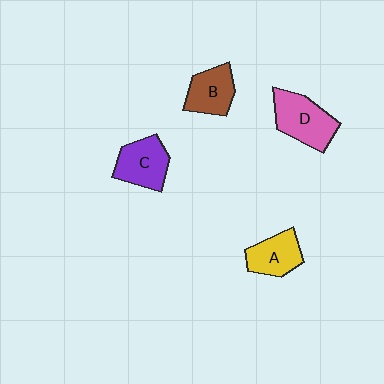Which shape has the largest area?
Shape D (pink).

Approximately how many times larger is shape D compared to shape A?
Approximately 1.3 times.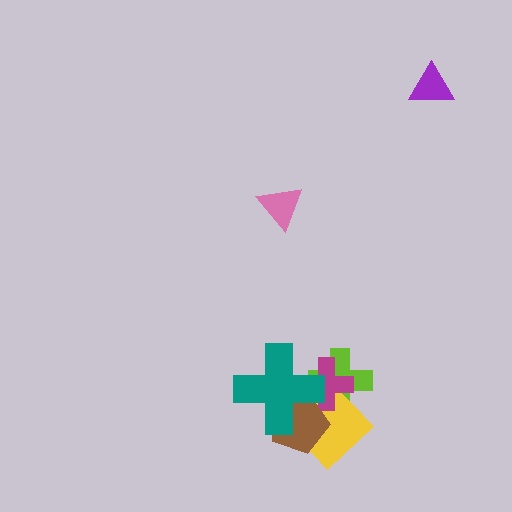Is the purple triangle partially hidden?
No, no other shape covers it.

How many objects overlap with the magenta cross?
4 objects overlap with the magenta cross.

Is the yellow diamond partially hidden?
Yes, it is partially covered by another shape.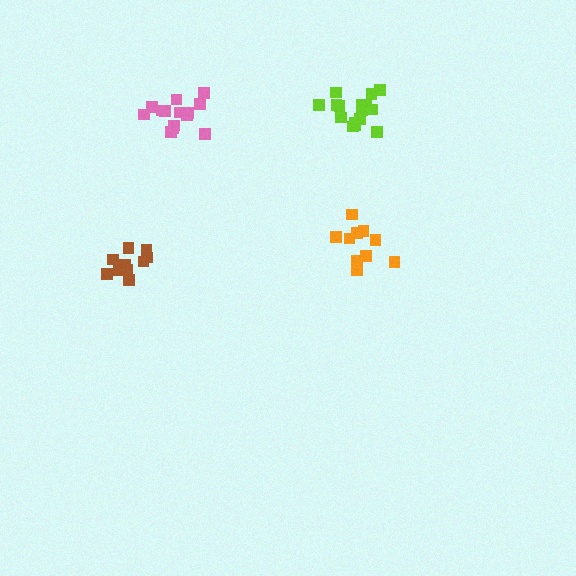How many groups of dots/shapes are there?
There are 4 groups.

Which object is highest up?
The lime cluster is topmost.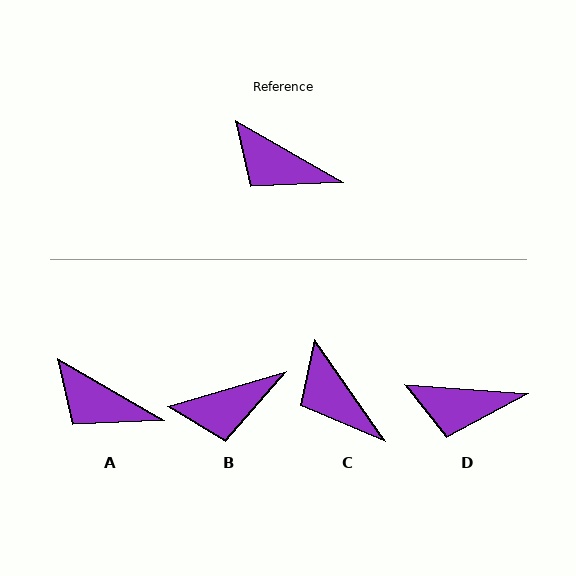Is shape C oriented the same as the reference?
No, it is off by about 25 degrees.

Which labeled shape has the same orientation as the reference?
A.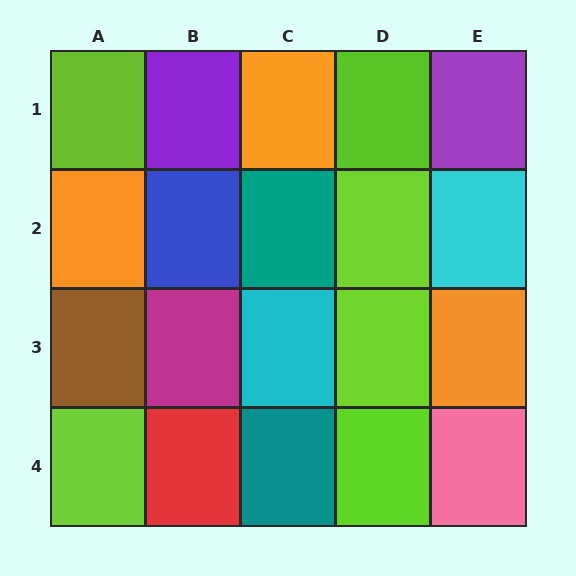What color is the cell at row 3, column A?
Brown.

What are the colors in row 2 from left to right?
Orange, blue, teal, lime, cyan.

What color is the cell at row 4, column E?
Pink.